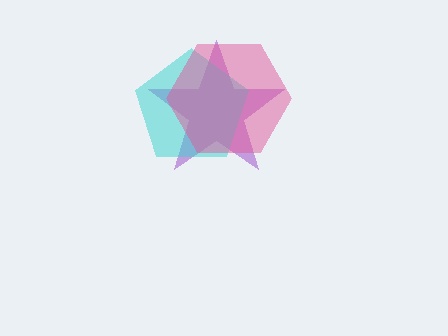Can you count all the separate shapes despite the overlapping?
Yes, there are 3 separate shapes.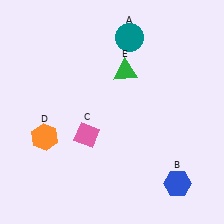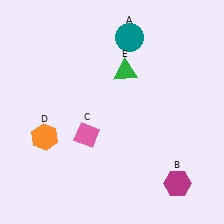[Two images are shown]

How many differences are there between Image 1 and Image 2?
There is 1 difference between the two images.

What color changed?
The hexagon (B) changed from blue in Image 1 to magenta in Image 2.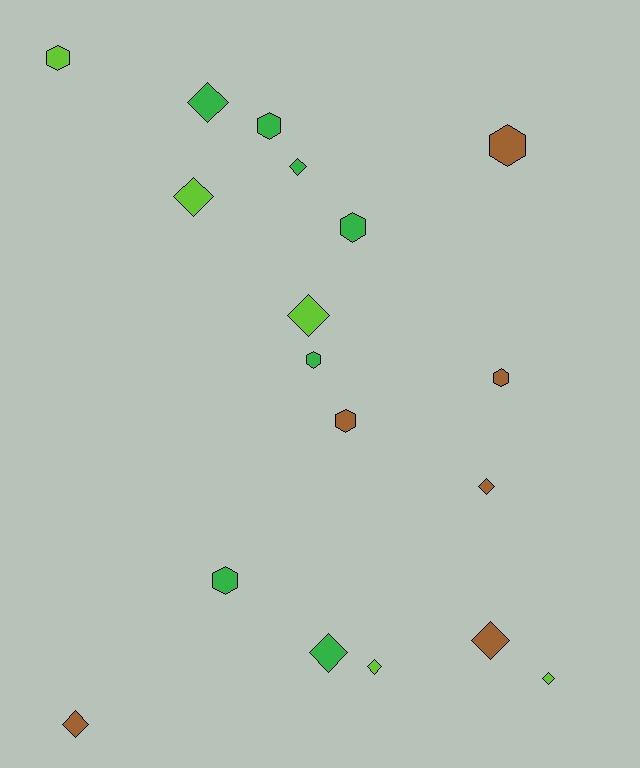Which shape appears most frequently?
Diamond, with 10 objects.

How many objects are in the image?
There are 18 objects.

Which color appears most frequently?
Green, with 7 objects.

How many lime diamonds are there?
There are 4 lime diamonds.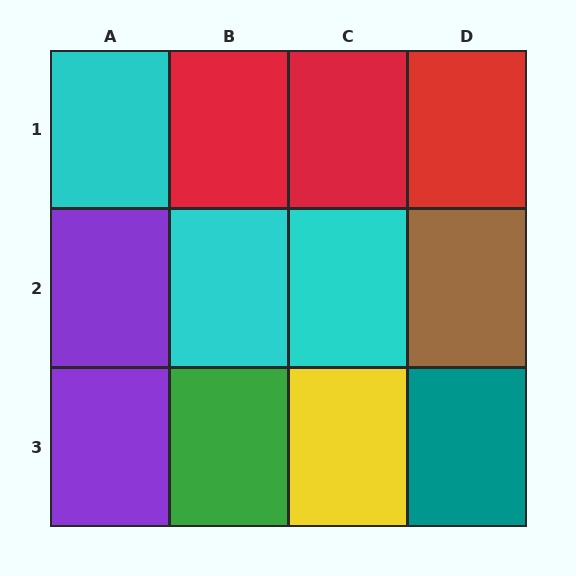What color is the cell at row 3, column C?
Yellow.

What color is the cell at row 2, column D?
Brown.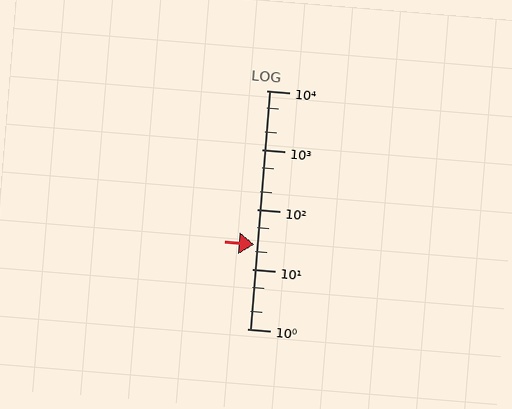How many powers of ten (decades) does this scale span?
The scale spans 4 decades, from 1 to 10000.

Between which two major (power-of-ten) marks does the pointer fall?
The pointer is between 10 and 100.